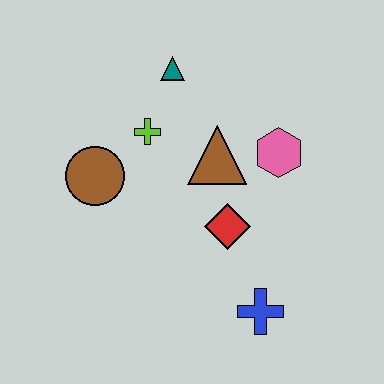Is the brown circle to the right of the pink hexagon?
No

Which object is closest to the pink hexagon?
The brown triangle is closest to the pink hexagon.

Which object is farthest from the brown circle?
The blue cross is farthest from the brown circle.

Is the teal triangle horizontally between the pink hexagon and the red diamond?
No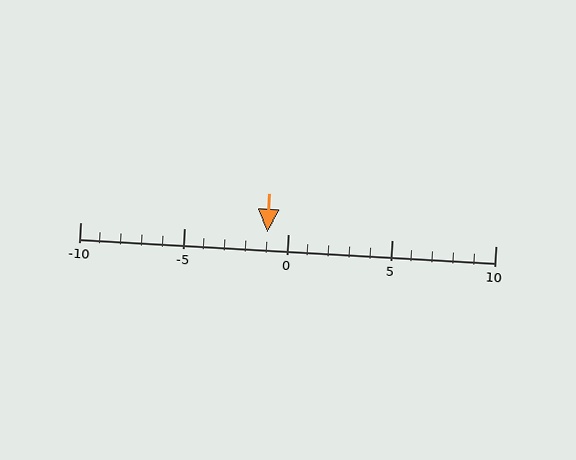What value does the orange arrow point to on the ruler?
The orange arrow points to approximately -1.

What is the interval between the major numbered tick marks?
The major tick marks are spaced 5 units apart.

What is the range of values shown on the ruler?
The ruler shows values from -10 to 10.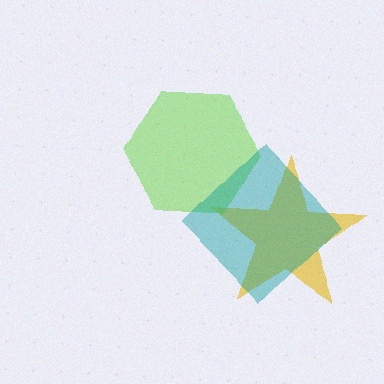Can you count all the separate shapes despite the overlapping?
Yes, there are 3 separate shapes.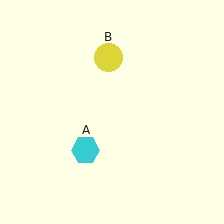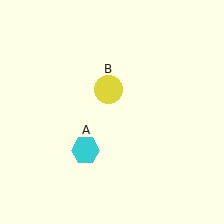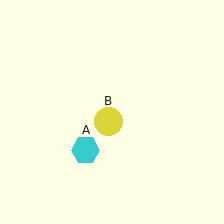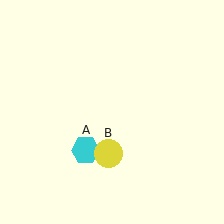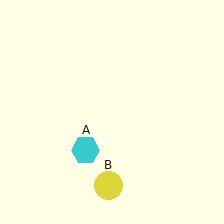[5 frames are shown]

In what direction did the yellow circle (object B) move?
The yellow circle (object B) moved down.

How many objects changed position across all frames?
1 object changed position: yellow circle (object B).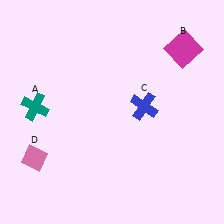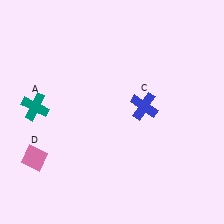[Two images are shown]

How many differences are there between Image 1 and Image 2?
There is 1 difference between the two images.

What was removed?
The magenta square (B) was removed in Image 2.